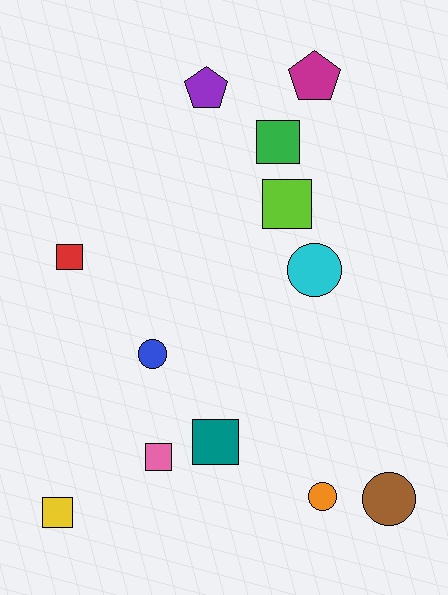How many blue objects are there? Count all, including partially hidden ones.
There is 1 blue object.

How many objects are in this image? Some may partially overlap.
There are 12 objects.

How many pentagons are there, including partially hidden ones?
There are 2 pentagons.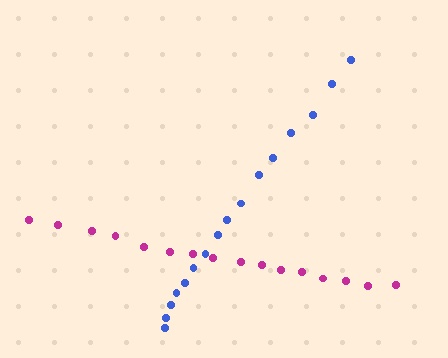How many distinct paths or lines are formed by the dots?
There are 2 distinct paths.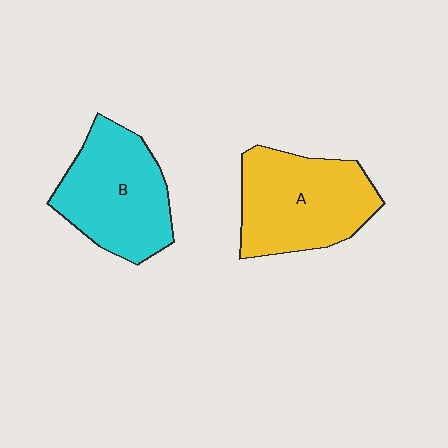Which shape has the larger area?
Shape A (yellow).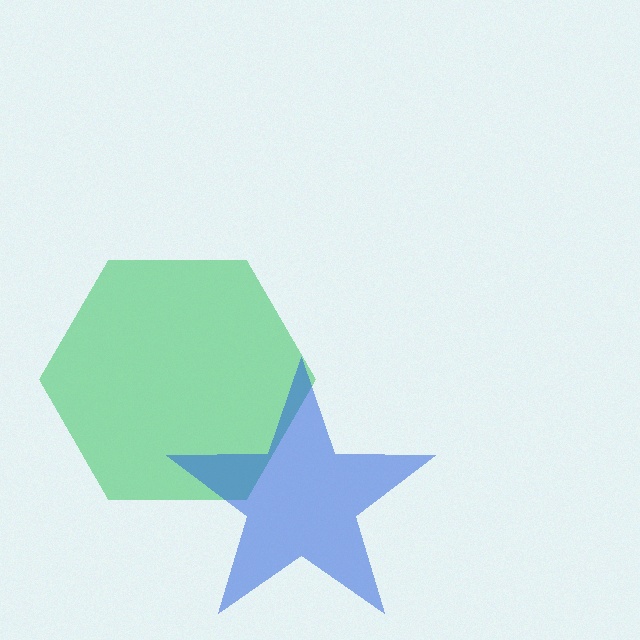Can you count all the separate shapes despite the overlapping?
Yes, there are 2 separate shapes.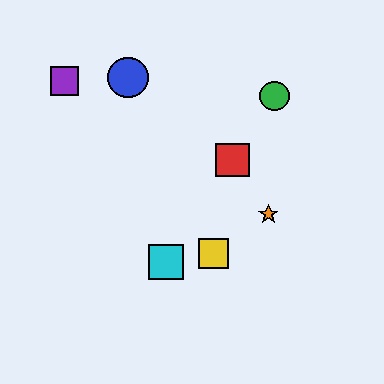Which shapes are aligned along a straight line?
The red square, the green circle, the cyan square are aligned along a straight line.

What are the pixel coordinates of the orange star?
The orange star is at (268, 214).